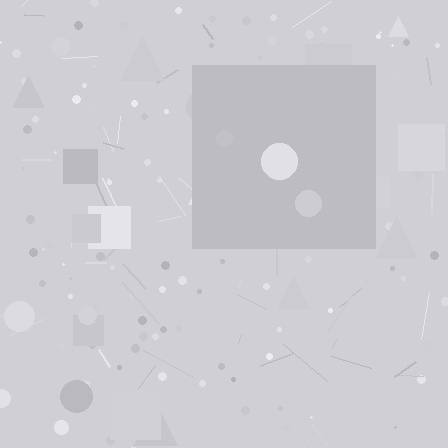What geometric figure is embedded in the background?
A square is embedded in the background.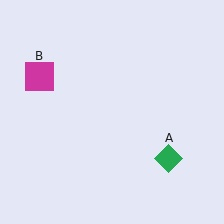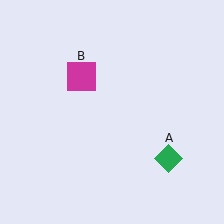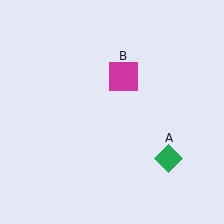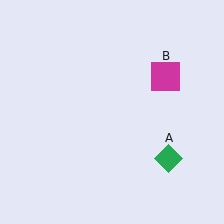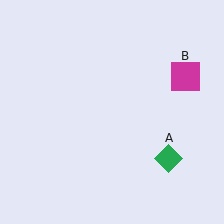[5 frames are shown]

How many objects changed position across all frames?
1 object changed position: magenta square (object B).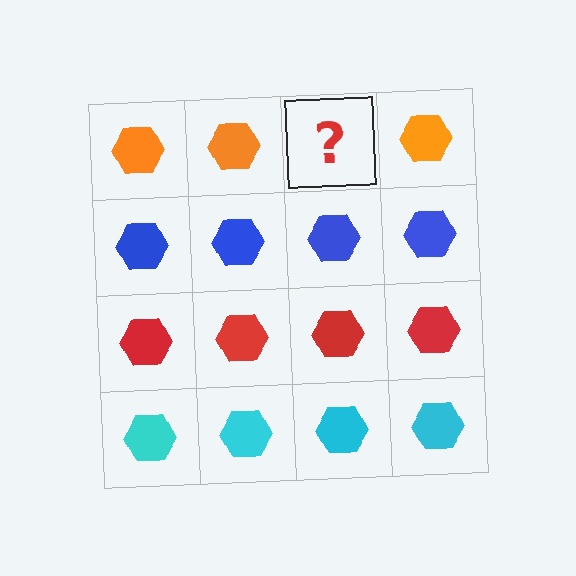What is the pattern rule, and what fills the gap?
The rule is that each row has a consistent color. The gap should be filled with an orange hexagon.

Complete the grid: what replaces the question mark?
The question mark should be replaced with an orange hexagon.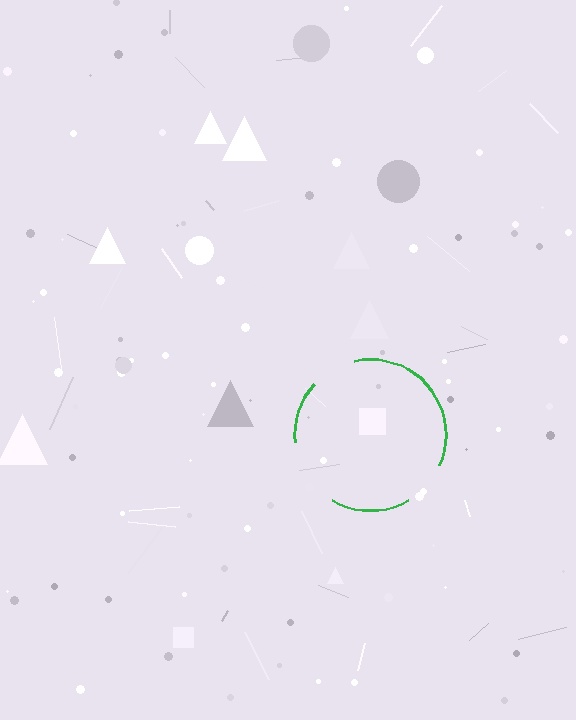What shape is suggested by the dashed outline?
The dashed outline suggests a circle.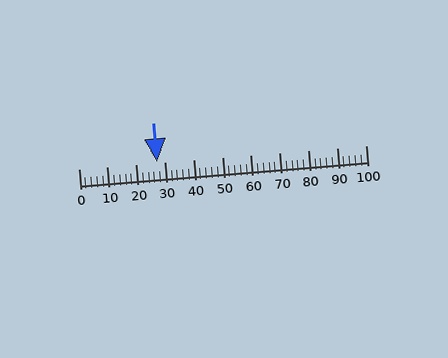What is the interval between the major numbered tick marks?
The major tick marks are spaced 10 units apart.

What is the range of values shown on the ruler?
The ruler shows values from 0 to 100.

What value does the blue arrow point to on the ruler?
The blue arrow points to approximately 27.